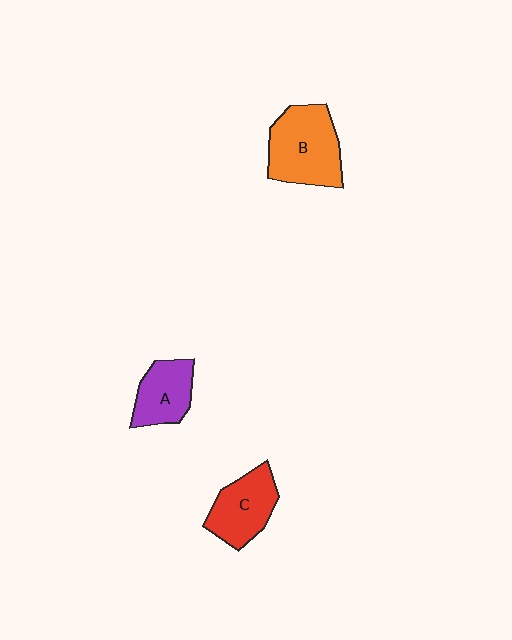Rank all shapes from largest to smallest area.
From largest to smallest: B (orange), C (red), A (purple).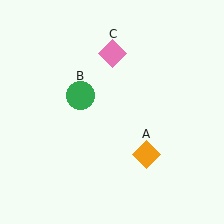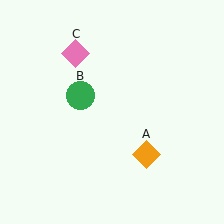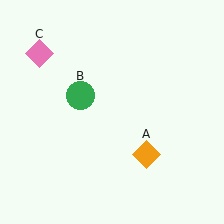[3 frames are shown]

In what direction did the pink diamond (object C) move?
The pink diamond (object C) moved left.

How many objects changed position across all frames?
1 object changed position: pink diamond (object C).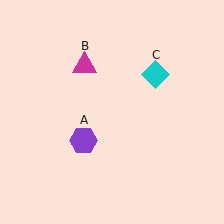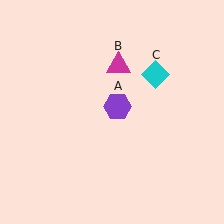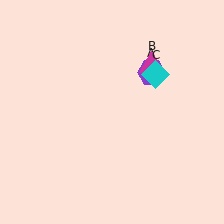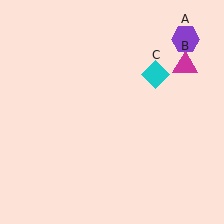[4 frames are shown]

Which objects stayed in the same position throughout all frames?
Cyan diamond (object C) remained stationary.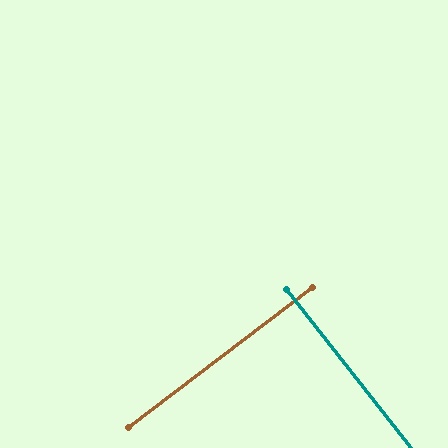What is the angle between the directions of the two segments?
Approximately 89 degrees.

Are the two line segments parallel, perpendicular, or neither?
Perpendicular — they meet at approximately 89°.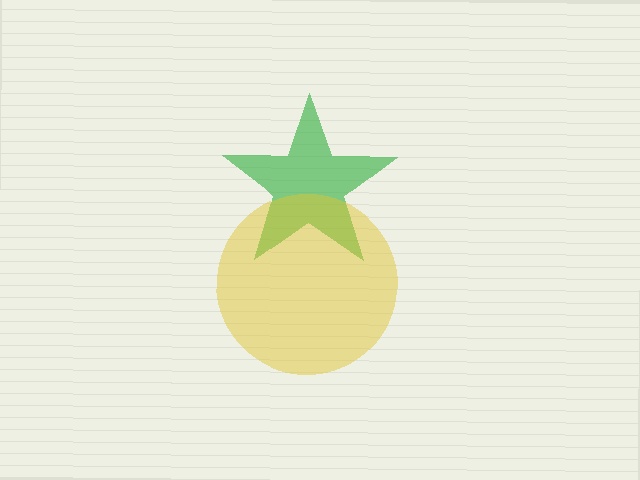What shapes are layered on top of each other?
The layered shapes are: a green star, a yellow circle.